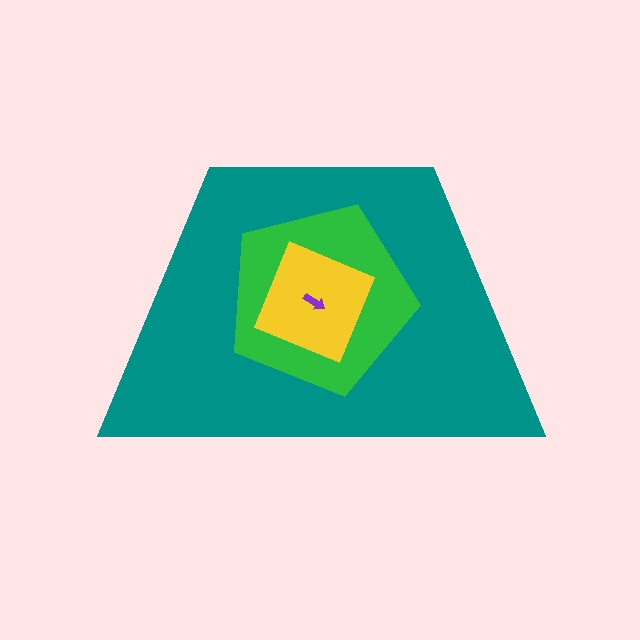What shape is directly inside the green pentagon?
The yellow square.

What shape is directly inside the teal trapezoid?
The green pentagon.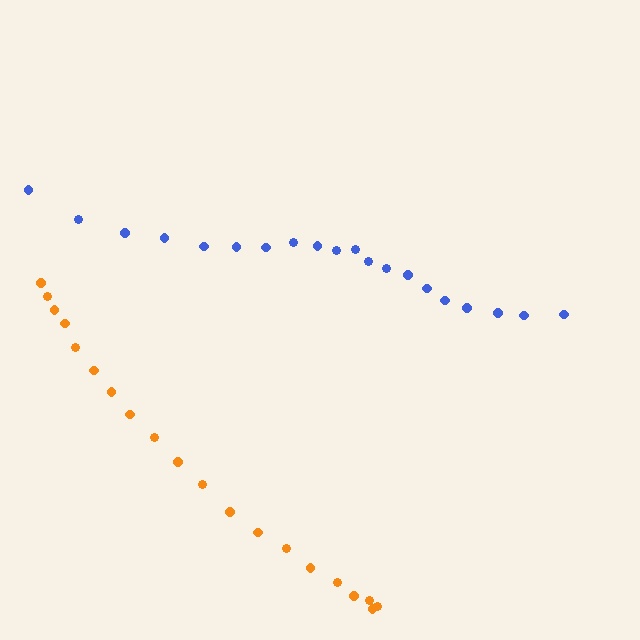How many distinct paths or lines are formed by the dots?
There are 2 distinct paths.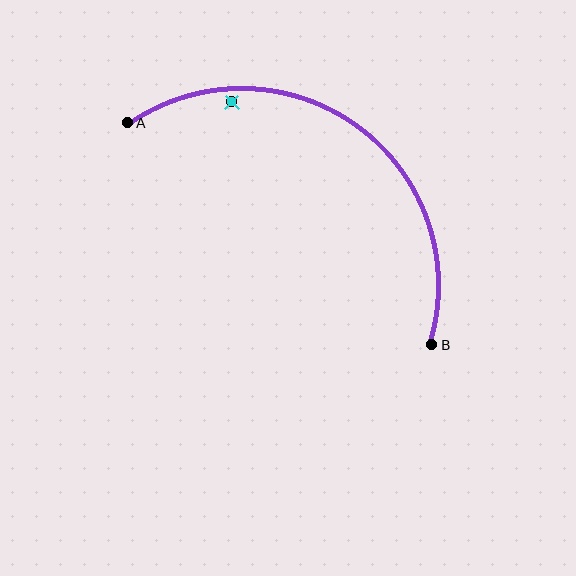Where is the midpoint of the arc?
The arc midpoint is the point on the curve farthest from the straight line joining A and B. It sits above and to the right of that line.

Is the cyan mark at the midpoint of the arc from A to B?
No — the cyan mark does not lie on the arc at all. It sits slightly inside the curve.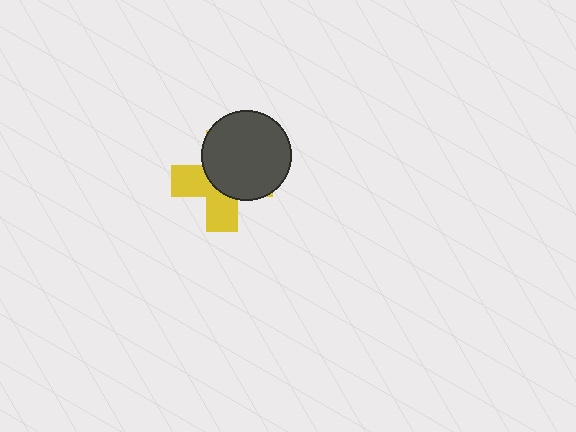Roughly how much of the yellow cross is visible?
A small part of it is visible (roughly 43%).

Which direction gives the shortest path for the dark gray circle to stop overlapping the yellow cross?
Moving toward the upper-right gives the shortest separation.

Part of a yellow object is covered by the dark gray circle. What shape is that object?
It is a cross.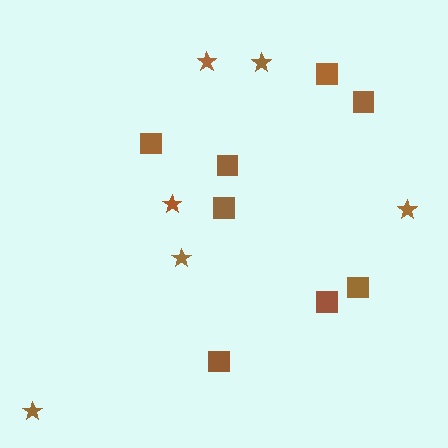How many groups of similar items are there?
There are 2 groups: one group of stars (6) and one group of squares (8).